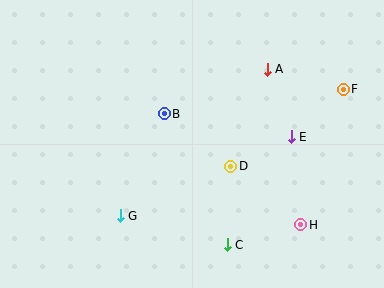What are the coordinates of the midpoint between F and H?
The midpoint between F and H is at (322, 157).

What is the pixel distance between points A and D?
The distance between A and D is 104 pixels.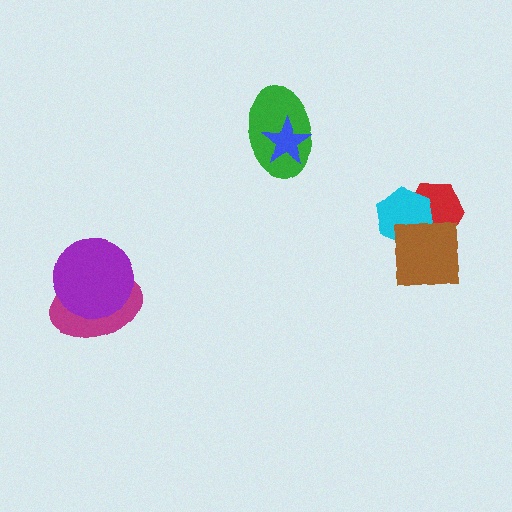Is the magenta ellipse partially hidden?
Yes, it is partially covered by another shape.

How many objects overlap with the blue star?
1 object overlaps with the blue star.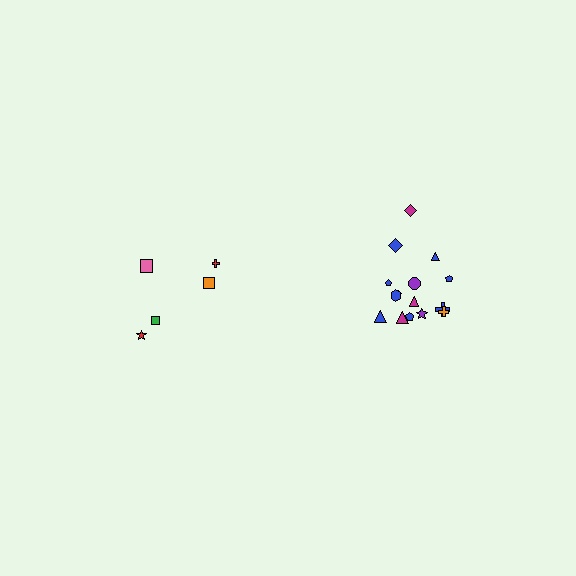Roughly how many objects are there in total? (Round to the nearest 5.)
Roughly 20 objects in total.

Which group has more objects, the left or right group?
The right group.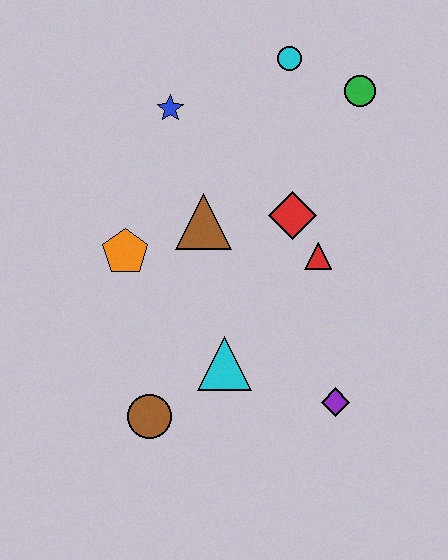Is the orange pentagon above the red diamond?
No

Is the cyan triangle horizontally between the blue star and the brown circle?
No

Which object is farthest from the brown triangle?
The purple diamond is farthest from the brown triangle.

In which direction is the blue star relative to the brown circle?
The blue star is above the brown circle.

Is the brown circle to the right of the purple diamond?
No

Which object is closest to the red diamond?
The red triangle is closest to the red diamond.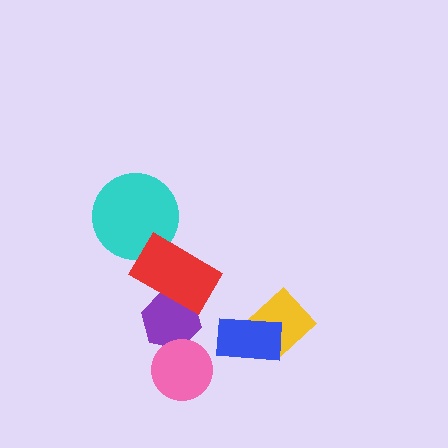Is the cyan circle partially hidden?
Yes, it is partially covered by another shape.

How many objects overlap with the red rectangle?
2 objects overlap with the red rectangle.